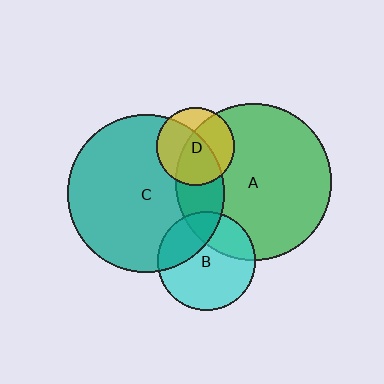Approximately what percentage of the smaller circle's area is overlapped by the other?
Approximately 60%.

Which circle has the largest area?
Circle C (teal).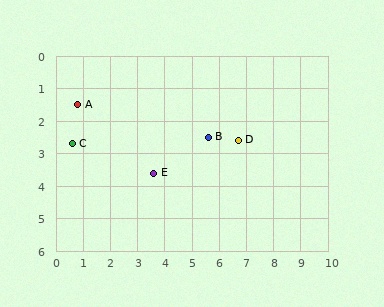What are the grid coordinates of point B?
Point B is at approximately (5.6, 2.5).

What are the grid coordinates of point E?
Point E is at approximately (3.6, 3.6).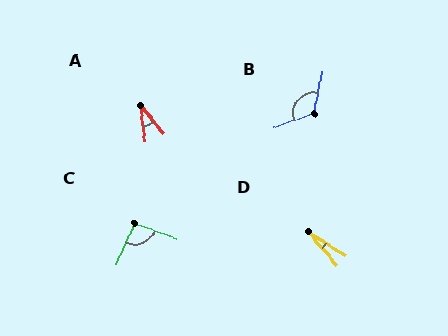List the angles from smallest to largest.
D (16°), A (32°), C (93°), B (122°).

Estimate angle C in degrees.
Approximately 93 degrees.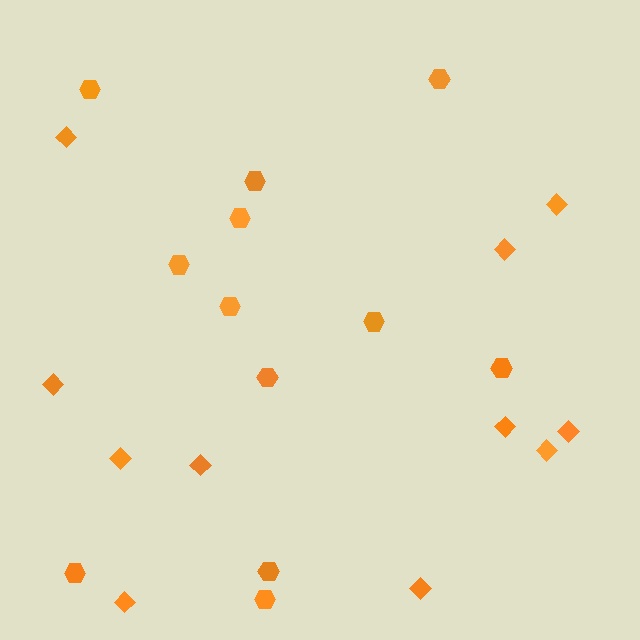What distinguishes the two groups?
There are 2 groups: one group of diamonds (11) and one group of hexagons (12).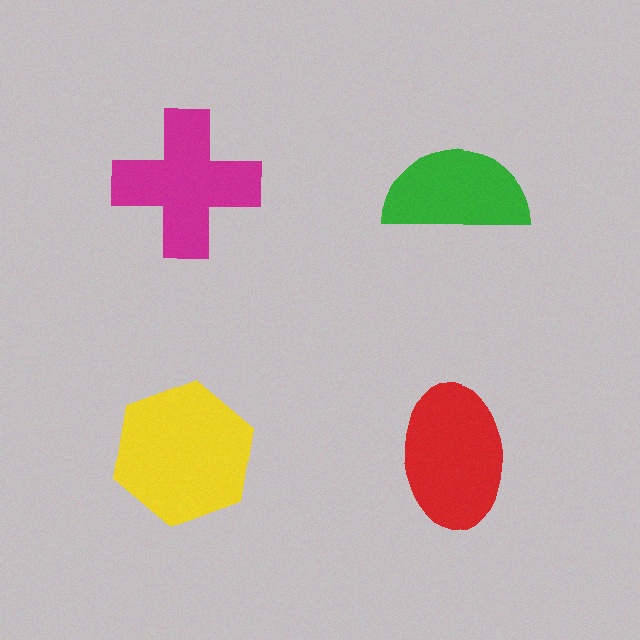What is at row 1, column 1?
A magenta cross.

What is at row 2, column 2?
A red ellipse.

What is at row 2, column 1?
A yellow hexagon.